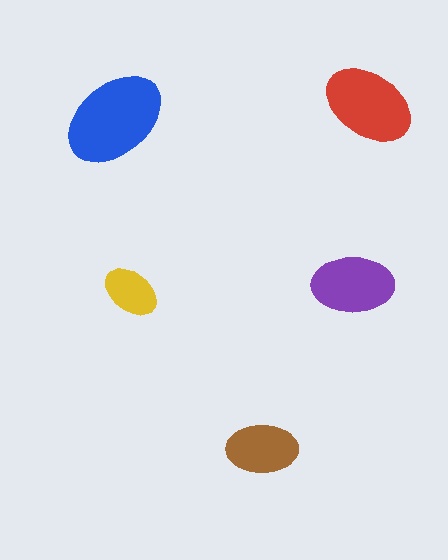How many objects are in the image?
There are 5 objects in the image.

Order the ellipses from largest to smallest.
the blue one, the red one, the purple one, the brown one, the yellow one.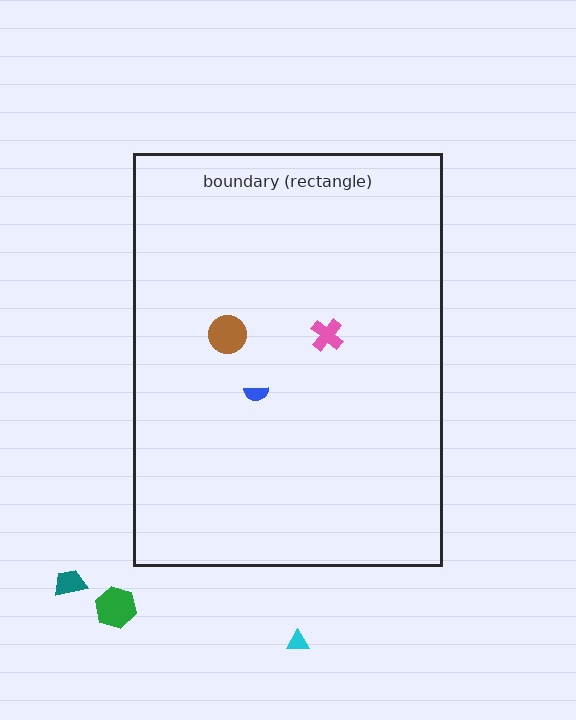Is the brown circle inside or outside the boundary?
Inside.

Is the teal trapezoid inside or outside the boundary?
Outside.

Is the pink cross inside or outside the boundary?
Inside.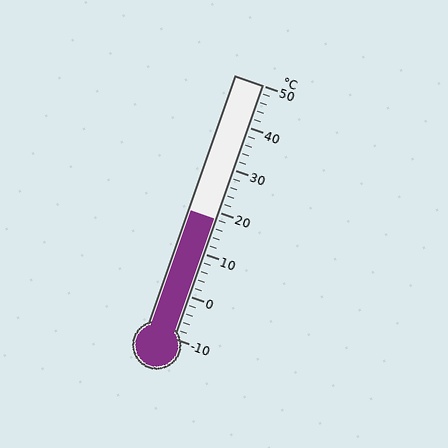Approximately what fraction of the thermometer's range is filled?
The thermometer is filled to approximately 45% of its range.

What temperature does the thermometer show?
The thermometer shows approximately 18°C.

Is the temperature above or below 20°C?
The temperature is below 20°C.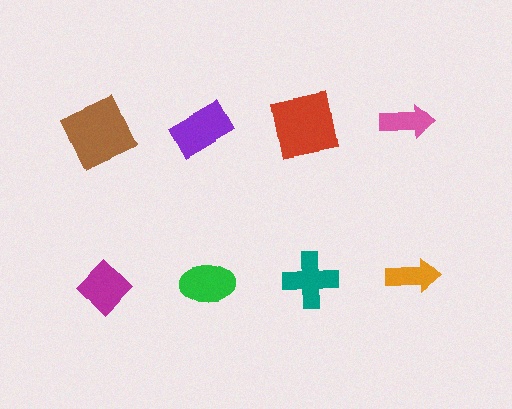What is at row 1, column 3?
A red square.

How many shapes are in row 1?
4 shapes.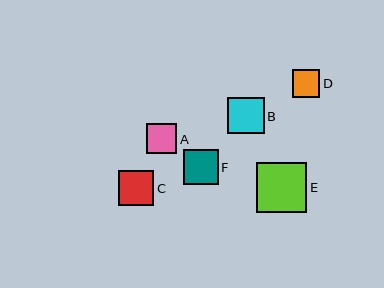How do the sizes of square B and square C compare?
Square B and square C are approximately the same size.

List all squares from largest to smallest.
From largest to smallest: E, B, F, C, A, D.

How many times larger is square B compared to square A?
Square B is approximately 1.2 times the size of square A.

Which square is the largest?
Square E is the largest with a size of approximately 50 pixels.